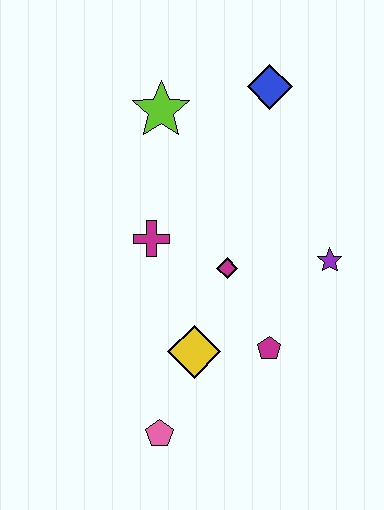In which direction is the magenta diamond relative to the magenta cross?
The magenta diamond is to the right of the magenta cross.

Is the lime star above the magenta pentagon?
Yes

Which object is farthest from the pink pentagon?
The blue diamond is farthest from the pink pentagon.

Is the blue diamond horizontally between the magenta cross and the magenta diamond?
No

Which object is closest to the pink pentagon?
The yellow diamond is closest to the pink pentagon.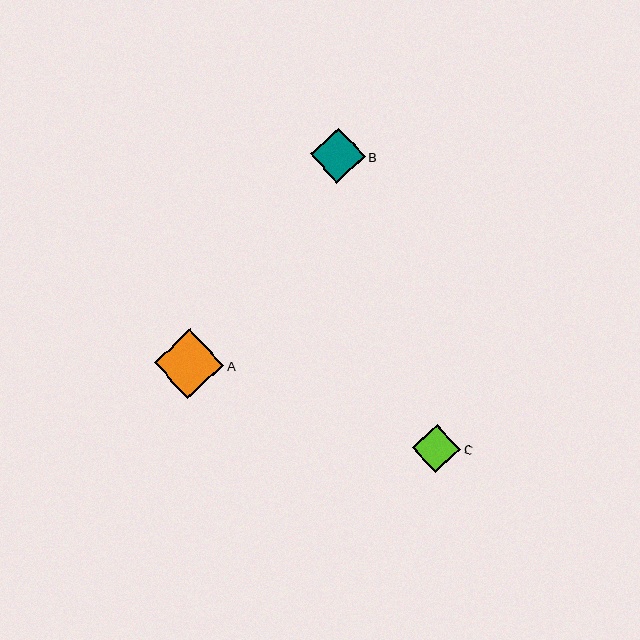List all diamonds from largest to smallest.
From largest to smallest: A, B, C.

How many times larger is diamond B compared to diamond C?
Diamond B is approximately 1.1 times the size of diamond C.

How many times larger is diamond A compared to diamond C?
Diamond A is approximately 1.4 times the size of diamond C.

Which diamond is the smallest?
Diamond C is the smallest with a size of approximately 48 pixels.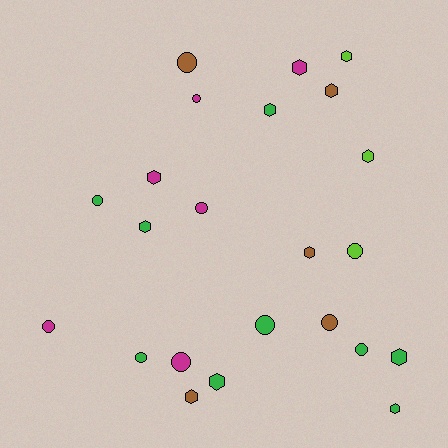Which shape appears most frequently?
Hexagon, with 12 objects.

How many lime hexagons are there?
There are 2 lime hexagons.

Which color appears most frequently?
Green, with 9 objects.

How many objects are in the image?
There are 23 objects.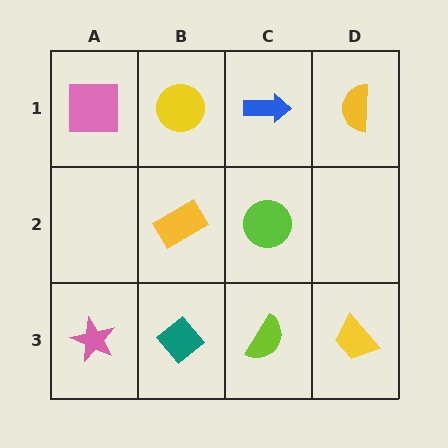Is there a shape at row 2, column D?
No, that cell is empty.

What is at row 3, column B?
A teal diamond.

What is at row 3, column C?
A lime semicircle.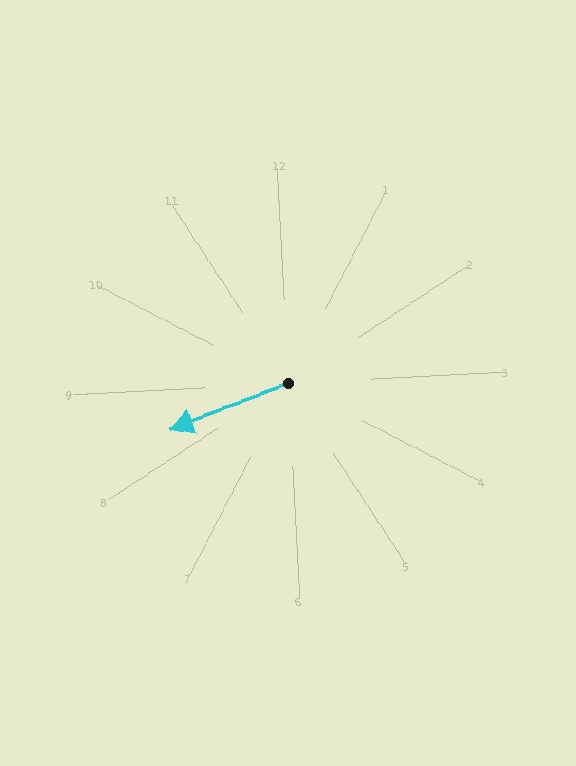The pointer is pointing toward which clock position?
Roughly 8 o'clock.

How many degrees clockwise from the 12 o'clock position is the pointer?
Approximately 251 degrees.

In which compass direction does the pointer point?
West.